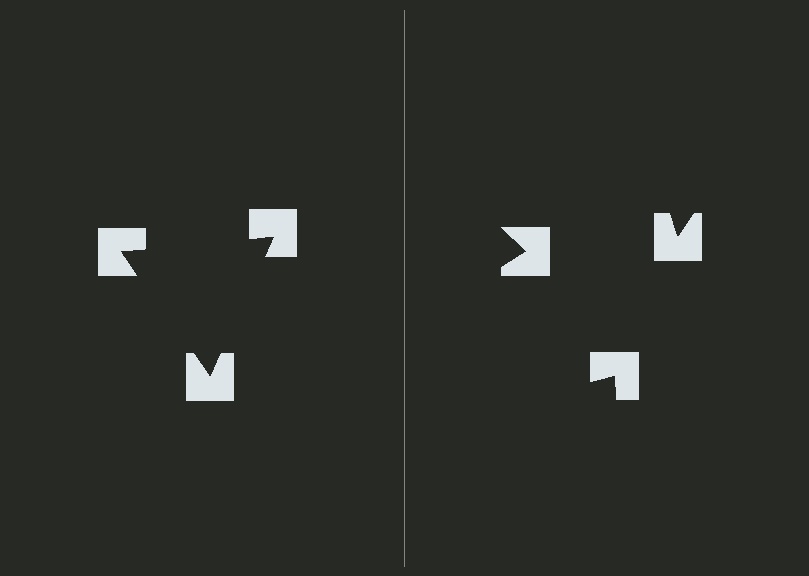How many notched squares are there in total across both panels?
6 — 3 on each side.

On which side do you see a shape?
An illusory triangle appears on the left side. On the right side the wedge cuts are rotated, so no coherent shape forms.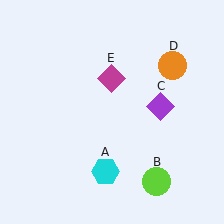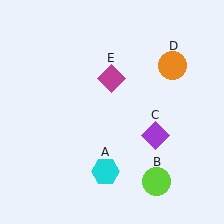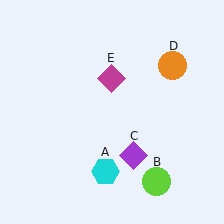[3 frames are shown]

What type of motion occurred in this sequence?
The purple diamond (object C) rotated clockwise around the center of the scene.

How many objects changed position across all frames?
1 object changed position: purple diamond (object C).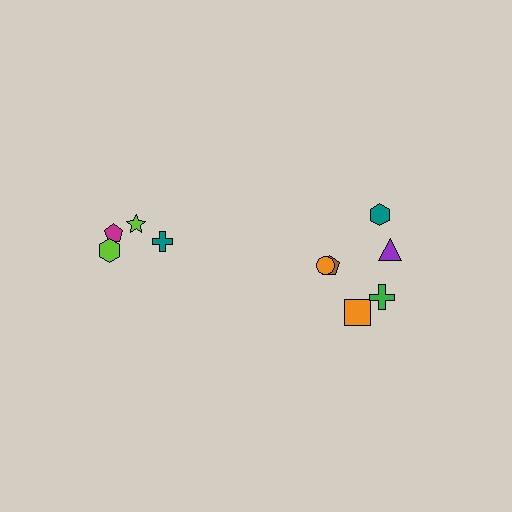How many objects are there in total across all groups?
There are 10 objects.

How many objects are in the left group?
There are 4 objects.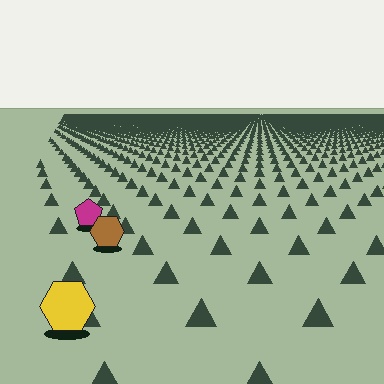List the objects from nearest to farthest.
From nearest to farthest: the yellow hexagon, the brown hexagon, the magenta pentagon.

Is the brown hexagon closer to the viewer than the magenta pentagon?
Yes. The brown hexagon is closer — you can tell from the texture gradient: the ground texture is coarser near it.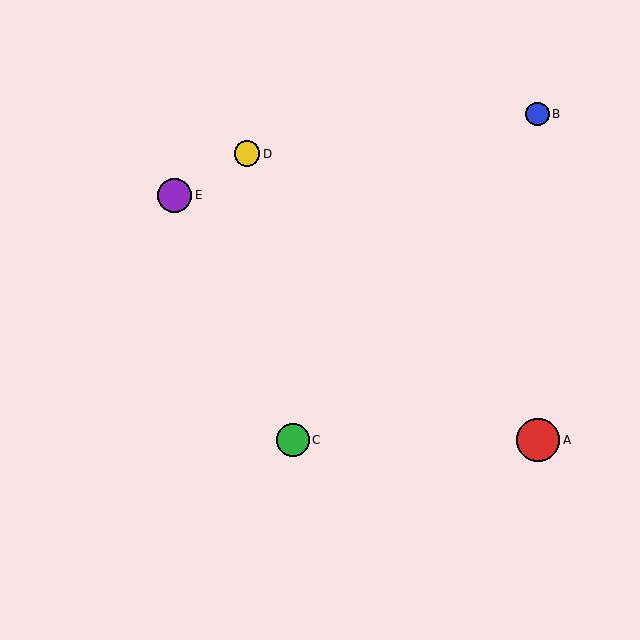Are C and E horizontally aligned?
No, C is at y≈440 and E is at y≈195.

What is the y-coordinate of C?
Object C is at y≈440.